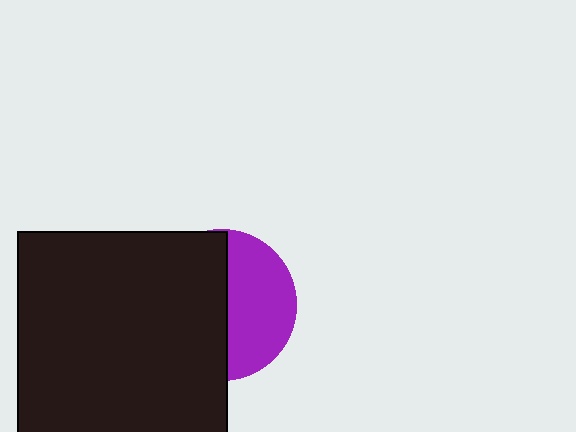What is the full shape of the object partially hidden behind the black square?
The partially hidden object is a purple circle.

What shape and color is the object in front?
The object in front is a black square.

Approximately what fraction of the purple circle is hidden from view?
Roughly 55% of the purple circle is hidden behind the black square.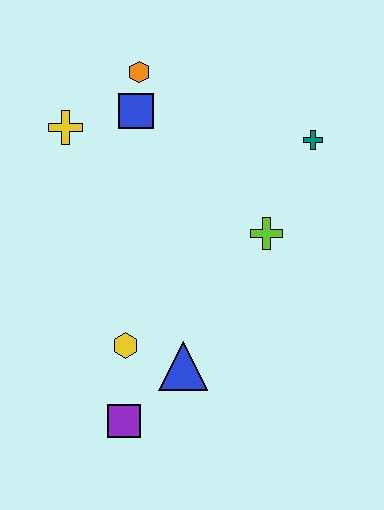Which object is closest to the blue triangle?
The yellow hexagon is closest to the blue triangle.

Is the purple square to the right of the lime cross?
No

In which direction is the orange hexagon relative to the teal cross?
The orange hexagon is to the left of the teal cross.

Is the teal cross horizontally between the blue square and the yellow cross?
No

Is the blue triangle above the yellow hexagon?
No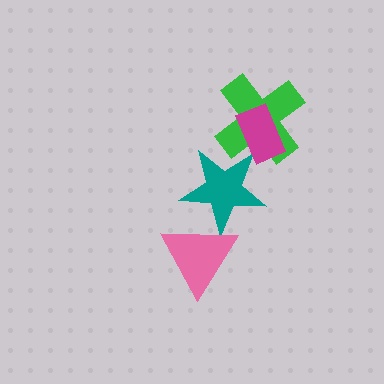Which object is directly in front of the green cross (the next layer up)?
The teal star is directly in front of the green cross.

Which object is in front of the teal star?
The pink triangle is in front of the teal star.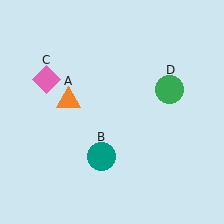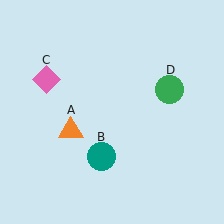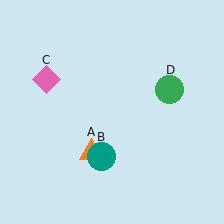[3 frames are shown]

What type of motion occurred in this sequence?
The orange triangle (object A) rotated counterclockwise around the center of the scene.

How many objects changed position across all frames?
1 object changed position: orange triangle (object A).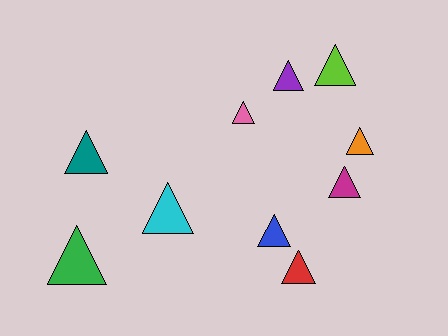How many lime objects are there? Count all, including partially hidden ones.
There is 1 lime object.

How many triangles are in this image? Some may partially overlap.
There are 10 triangles.